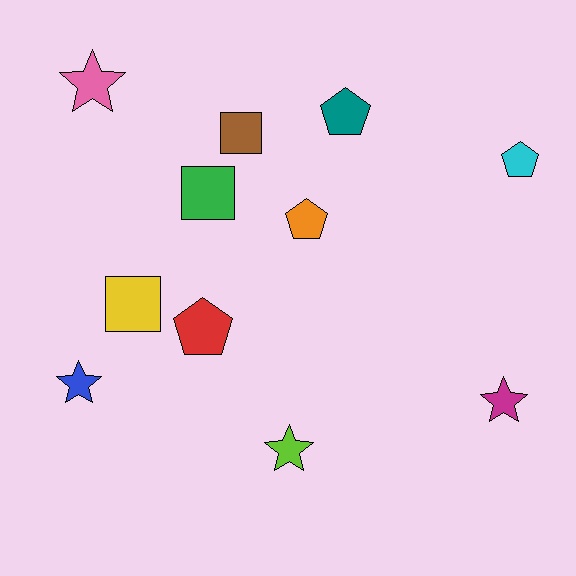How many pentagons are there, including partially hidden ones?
There are 4 pentagons.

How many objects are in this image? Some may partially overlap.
There are 11 objects.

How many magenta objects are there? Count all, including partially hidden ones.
There is 1 magenta object.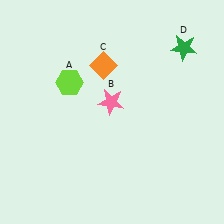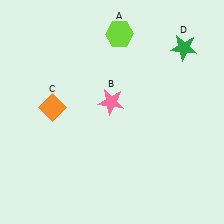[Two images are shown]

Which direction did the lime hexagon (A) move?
The lime hexagon (A) moved right.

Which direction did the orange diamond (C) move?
The orange diamond (C) moved left.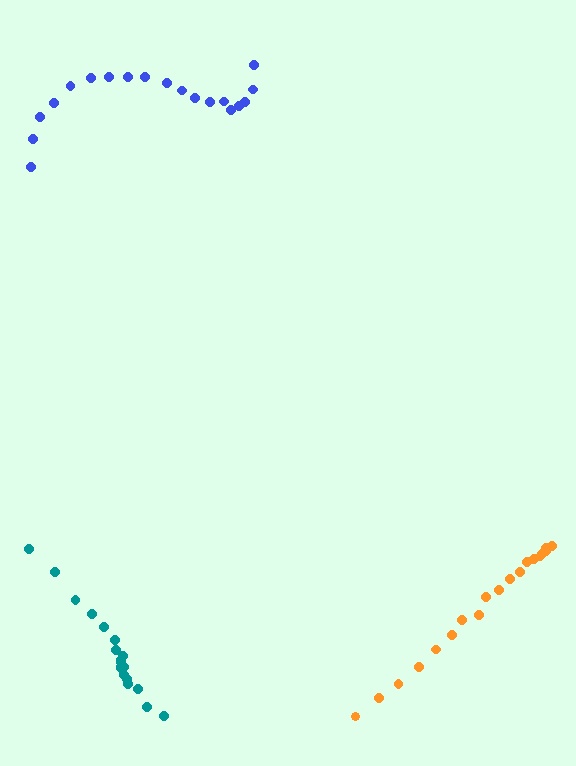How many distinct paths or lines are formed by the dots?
There are 3 distinct paths.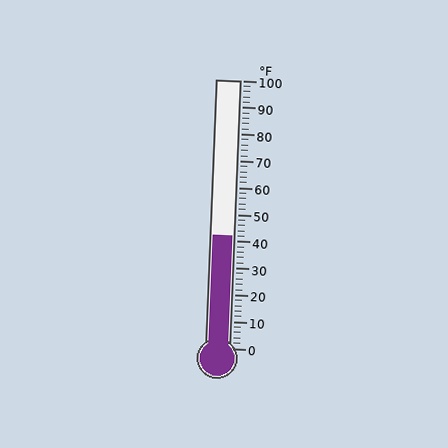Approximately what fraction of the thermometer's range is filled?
The thermometer is filled to approximately 40% of its range.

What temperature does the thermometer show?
The thermometer shows approximately 42°F.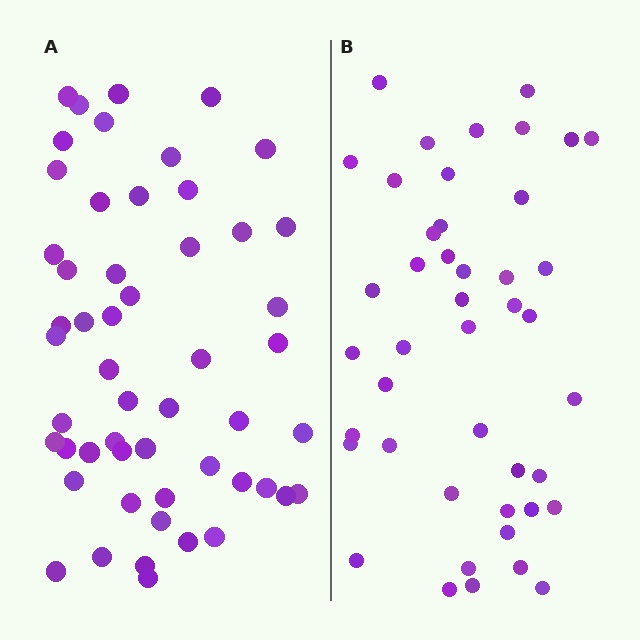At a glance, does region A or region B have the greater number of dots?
Region A (the left region) has more dots.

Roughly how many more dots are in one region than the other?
Region A has roughly 8 or so more dots than region B.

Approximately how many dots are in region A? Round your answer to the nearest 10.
About 50 dots. (The exact count is 53, which rounds to 50.)